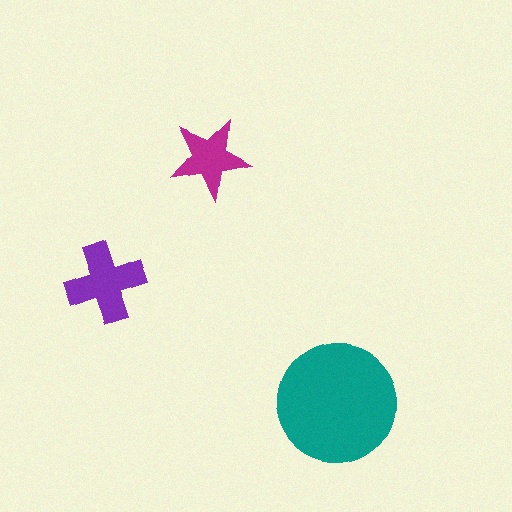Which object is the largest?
The teal circle.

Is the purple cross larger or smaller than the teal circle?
Smaller.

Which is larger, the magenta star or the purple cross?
The purple cross.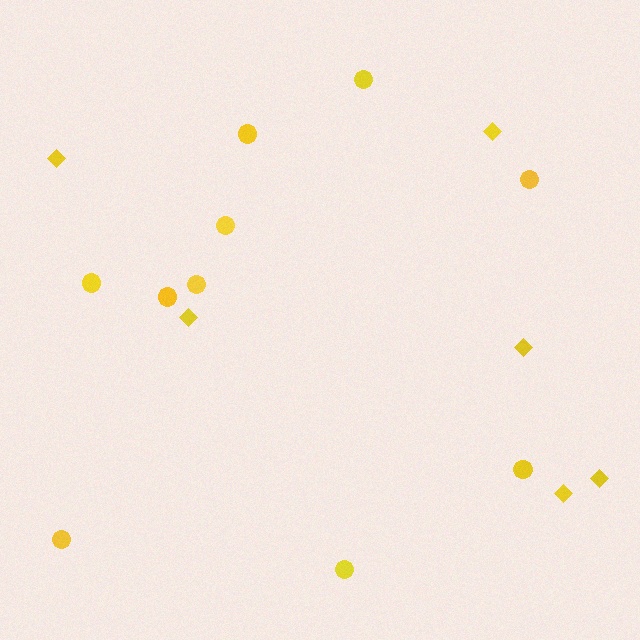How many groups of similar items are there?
There are 2 groups: one group of circles (10) and one group of diamonds (6).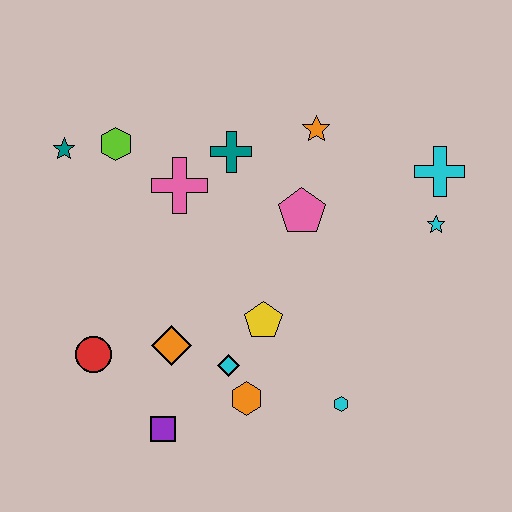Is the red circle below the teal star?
Yes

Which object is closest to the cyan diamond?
The orange hexagon is closest to the cyan diamond.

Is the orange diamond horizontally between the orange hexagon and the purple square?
Yes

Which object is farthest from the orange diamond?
The cyan cross is farthest from the orange diamond.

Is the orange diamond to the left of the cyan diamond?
Yes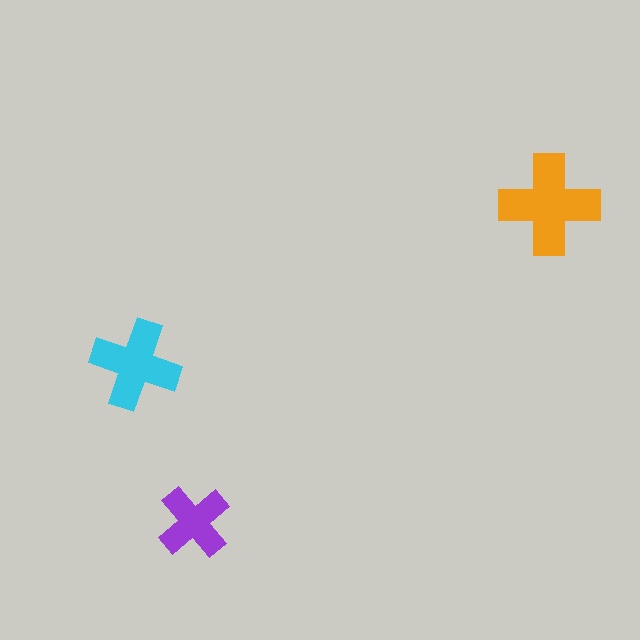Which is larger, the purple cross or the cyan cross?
The cyan one.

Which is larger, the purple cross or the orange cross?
The orange one.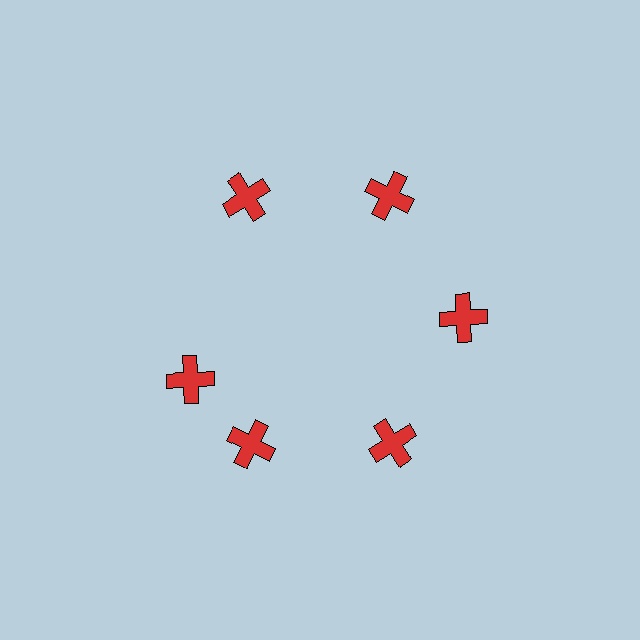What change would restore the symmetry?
The symmetry would be restored by rotating it back into even spacing with its neighbors so that all 6 crosses sit at equal angles and equal distance from the center.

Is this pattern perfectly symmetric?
No. The 6 red crosses are arranged in a ring, but one element near the 9 o'clock position is rotated out of alignment along the ring, breaking the 6-fold rotational symmetry.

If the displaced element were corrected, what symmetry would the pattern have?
It would have 6-fold rotational symmetry — the pattern would map onto itself every 60 degrees.